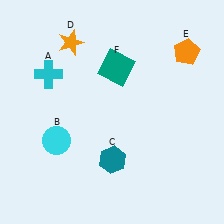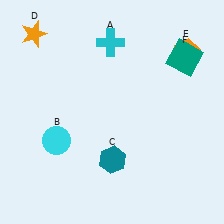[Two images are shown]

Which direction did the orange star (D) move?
The orange star (D) moved left.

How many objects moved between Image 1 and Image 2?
3 objects moved between the two images.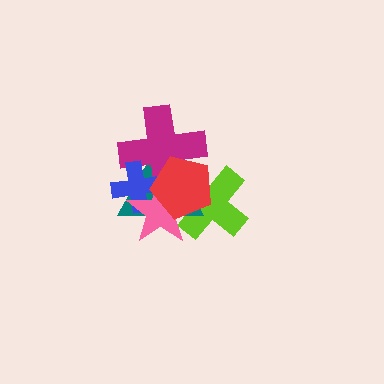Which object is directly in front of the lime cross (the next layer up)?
The teal triangle is directly in front of the lime cross.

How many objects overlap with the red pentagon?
5 objects overlap with the red pentagon.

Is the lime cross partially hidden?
Yes, it is partially covered by another shape.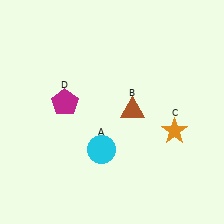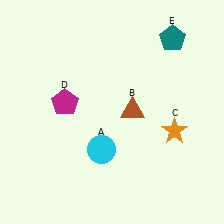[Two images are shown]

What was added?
A teal pentagon (E) was added in Image 2.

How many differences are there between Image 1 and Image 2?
There is 1 difference between the two images.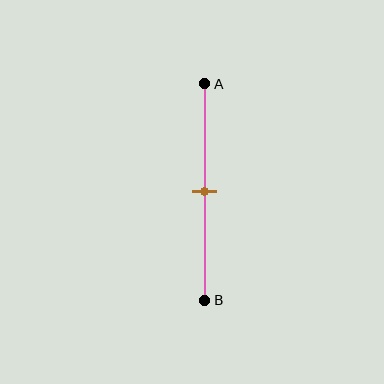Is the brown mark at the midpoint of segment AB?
Yes, the mark is approximately at the midpoint.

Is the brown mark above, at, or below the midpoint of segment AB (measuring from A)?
The brown mark is approximately at the midpoint of segment AB.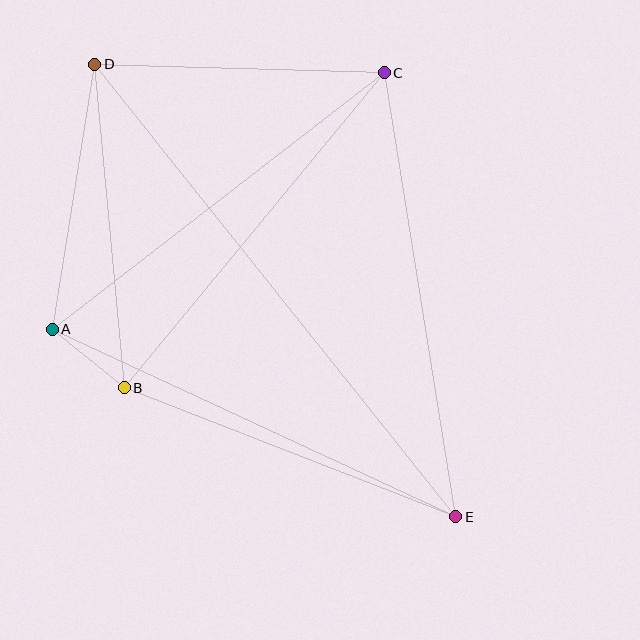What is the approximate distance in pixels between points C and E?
The distance between C and E is approximately 450 pixels.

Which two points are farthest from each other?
Points D and E are farthest from each other.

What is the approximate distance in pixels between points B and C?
The distance between B and C is approximately 409 pixels.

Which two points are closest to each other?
Points A and B are closest to each other.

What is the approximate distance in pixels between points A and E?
The distance between A and E is approximately 445 pixels.